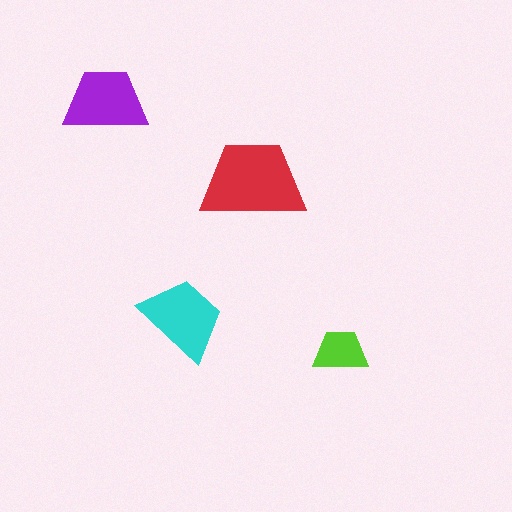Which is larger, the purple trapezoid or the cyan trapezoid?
The cyan one.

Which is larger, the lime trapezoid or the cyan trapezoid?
The cyan one.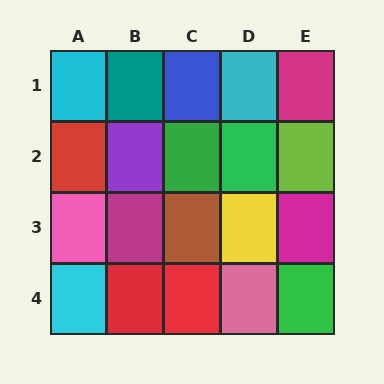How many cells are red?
3 cells are red.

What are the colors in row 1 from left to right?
Cyan, teal, blue, cyan, magenta.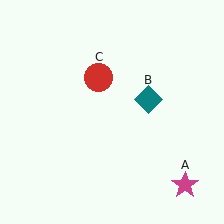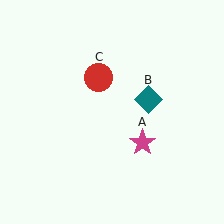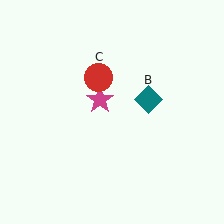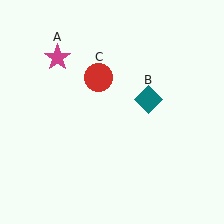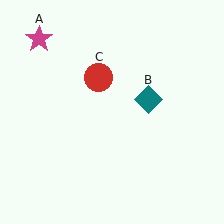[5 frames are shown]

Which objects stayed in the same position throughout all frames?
Teal diamond (object B) and red circle (object C) remained stationary.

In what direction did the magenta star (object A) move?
The magenta star (object A) moved up and to the left.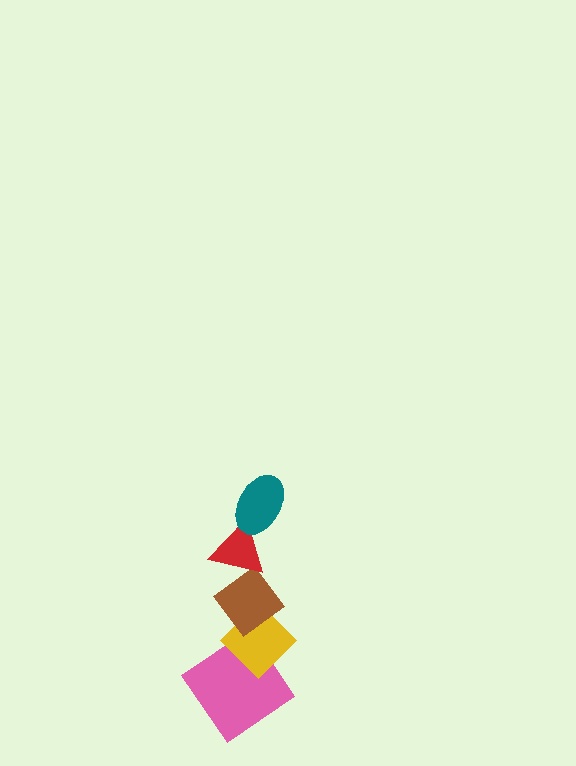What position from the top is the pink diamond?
The pink diamond is 5th from the top.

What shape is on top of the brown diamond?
The red triangle is on top of the brown diamond.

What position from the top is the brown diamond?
The brown diamond is 3rd from the top.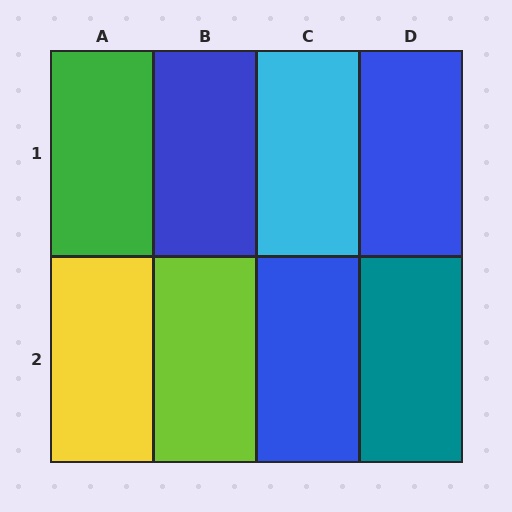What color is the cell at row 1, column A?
Green.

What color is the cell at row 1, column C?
Cyan.